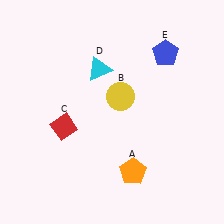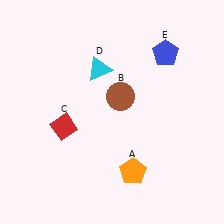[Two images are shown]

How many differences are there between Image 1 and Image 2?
There is 1 difference between the two images.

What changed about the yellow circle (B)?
In Image 1, B is yellow. In Image 2, it changed to brown.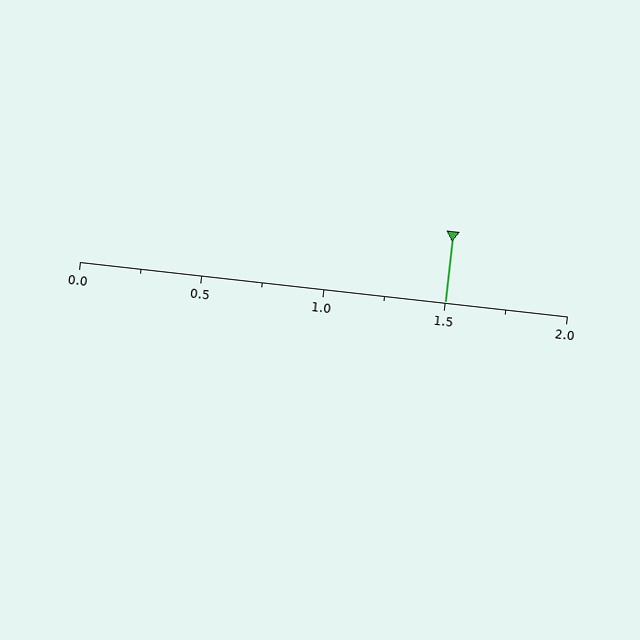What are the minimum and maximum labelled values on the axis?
The axis runs from 0.0 to 2.0.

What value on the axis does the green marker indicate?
The marker indicates approximately 1.5.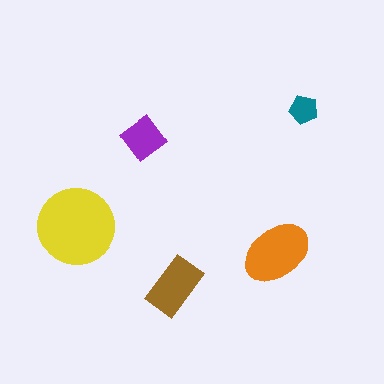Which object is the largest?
The yellow circle.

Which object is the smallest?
The teal pentagon.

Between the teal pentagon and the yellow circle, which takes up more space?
The yellow circle.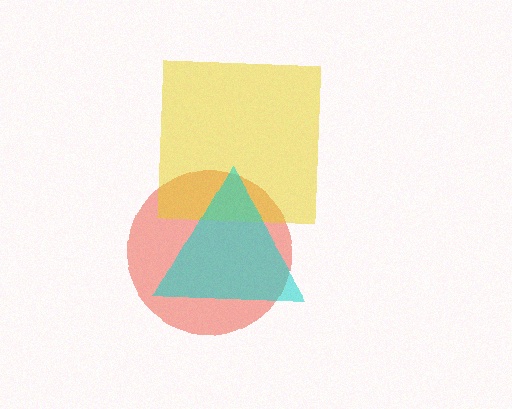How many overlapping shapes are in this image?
There are 3 overlapping shapes in the image.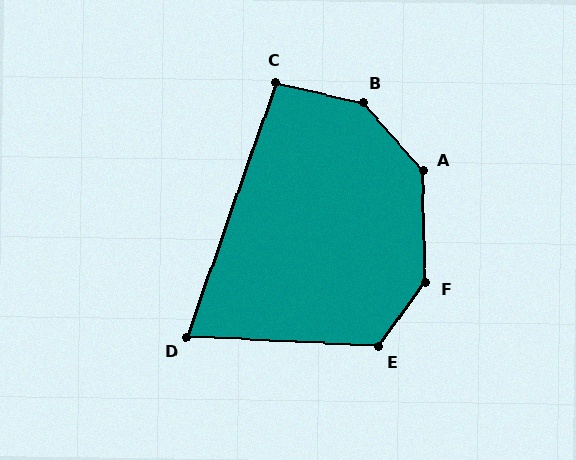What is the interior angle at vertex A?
Approximately 140 degrees (obtuse).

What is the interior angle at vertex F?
Approximately 142 degrees (obtuse).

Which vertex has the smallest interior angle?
D, at approximately 73 degrees.